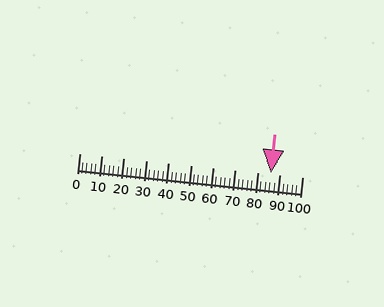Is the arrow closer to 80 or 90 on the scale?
The arrow is closer to 90.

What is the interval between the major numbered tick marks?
The major tick marks are spaced 10 units apart.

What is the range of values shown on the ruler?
The ruler shows values from 0 to 100.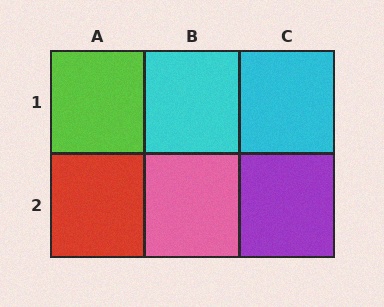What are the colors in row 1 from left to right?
Lime, cyan, cyan.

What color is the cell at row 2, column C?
Purple.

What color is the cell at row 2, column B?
Pink.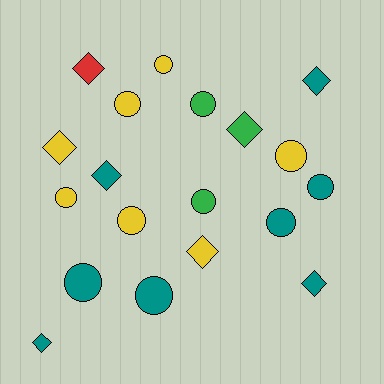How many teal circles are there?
There are 4 teal circles.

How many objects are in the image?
There are 19 objects.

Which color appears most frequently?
Teal, with 8 objects.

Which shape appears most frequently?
Circle, with 11 objects.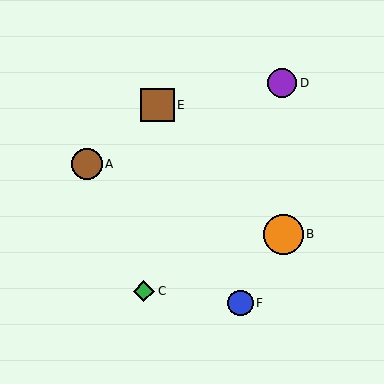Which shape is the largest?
The orange circle (labeled B) is the largest.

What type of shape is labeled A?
Shape A is a brown circle.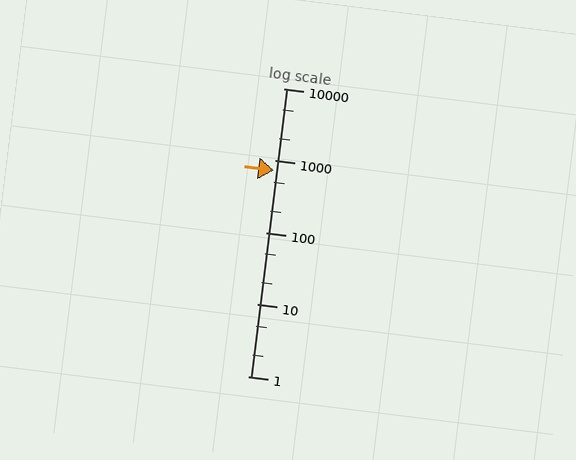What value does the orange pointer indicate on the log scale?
The pointer indicates approximately 730.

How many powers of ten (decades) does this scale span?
The scale spans 4 decades, from 1 to 10000.